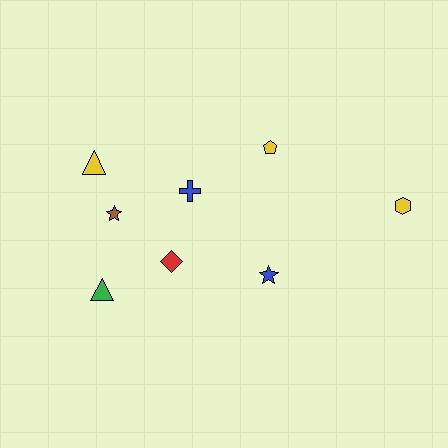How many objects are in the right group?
There are 3 objects.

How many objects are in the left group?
There are 5 objects.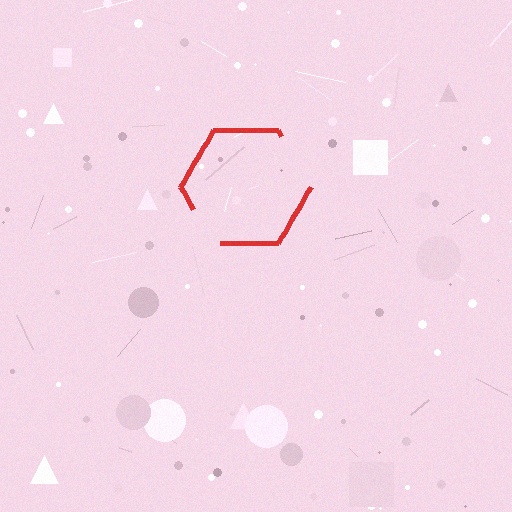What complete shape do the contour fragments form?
The contour fragments form a hexagon.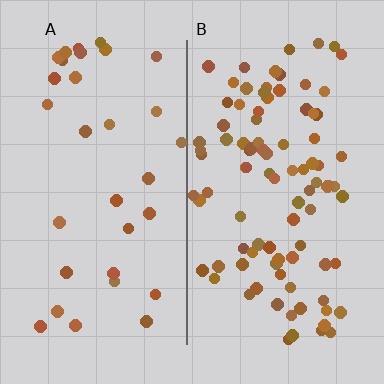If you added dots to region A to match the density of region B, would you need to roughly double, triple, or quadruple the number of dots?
Approximately triple.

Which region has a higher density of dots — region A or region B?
B (the right).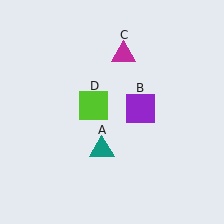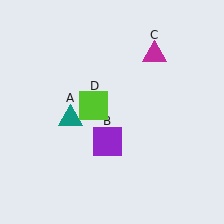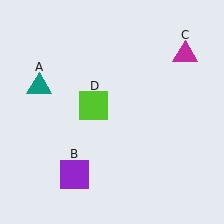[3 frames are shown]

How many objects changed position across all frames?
3 objects changed position: teal triangle (object A), purple square (object B), magenta triangle (object C).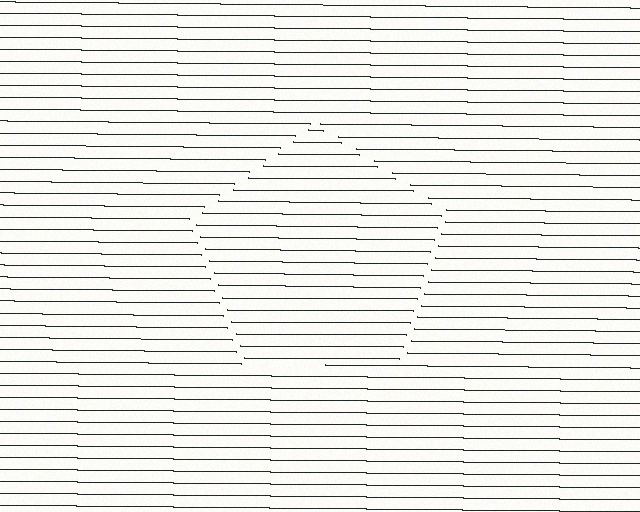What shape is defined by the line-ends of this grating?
An illusory pentagon. The interior of the shape contains the same grating, shifted by half a period — the contour is defined by the phase discontinuity where line-ends from the inner and outer gratings abut.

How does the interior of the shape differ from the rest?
The interior of the shape contains the same grating, shifted by half a period — the contour is defined by the phase discontinuity where line-ends from the inner and outer gratings abut.